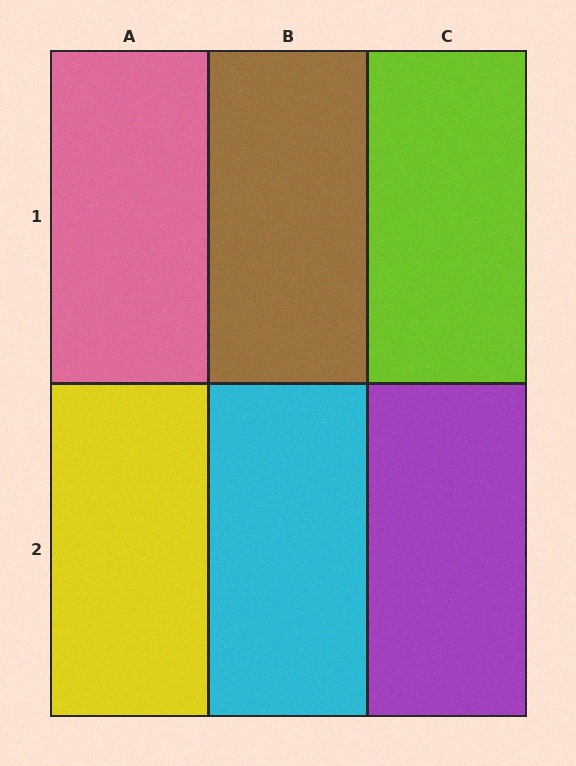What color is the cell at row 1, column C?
Lime.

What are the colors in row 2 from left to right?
Yellow, cyan, purple.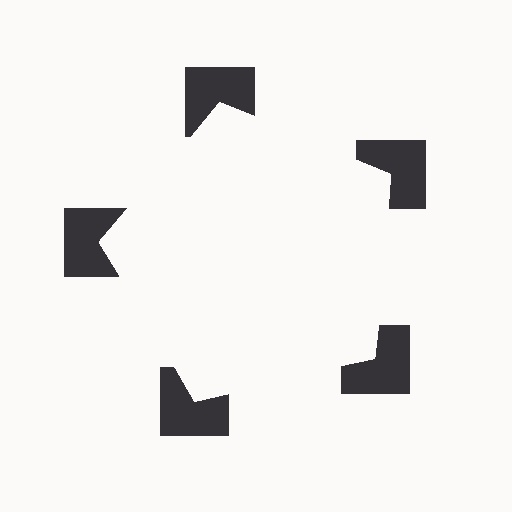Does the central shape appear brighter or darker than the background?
It typically appears slightly brighter than the background, even though no actual brightness change is drawn.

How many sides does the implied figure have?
5 sides.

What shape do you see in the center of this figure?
An illusory pentagon — its edges are inferred from the aligned wedge cuts in the notched squares, not physically drawn.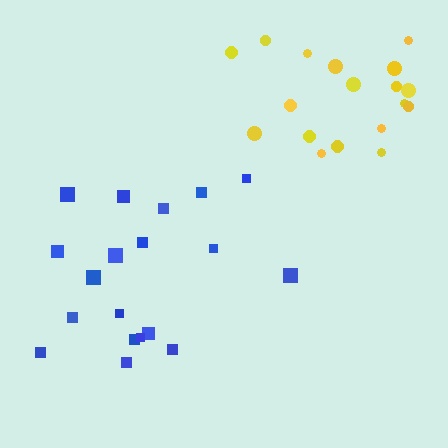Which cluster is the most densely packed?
Yellow.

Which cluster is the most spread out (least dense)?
Blue.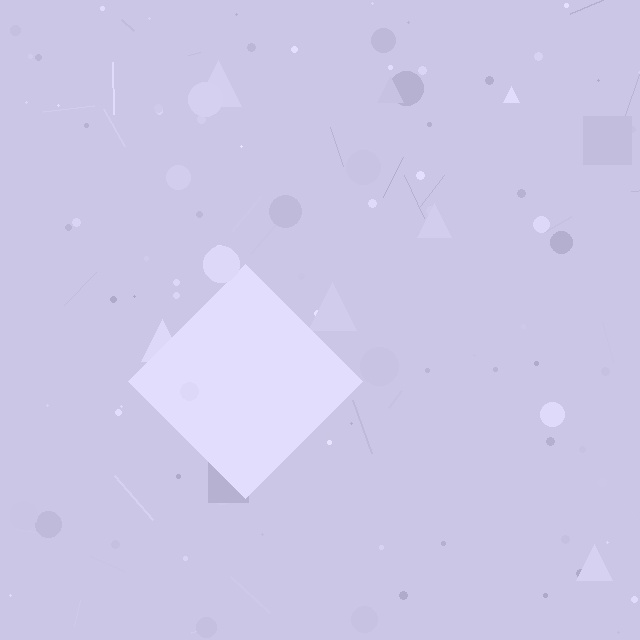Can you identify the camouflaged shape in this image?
The camouflaged shape is a diamond.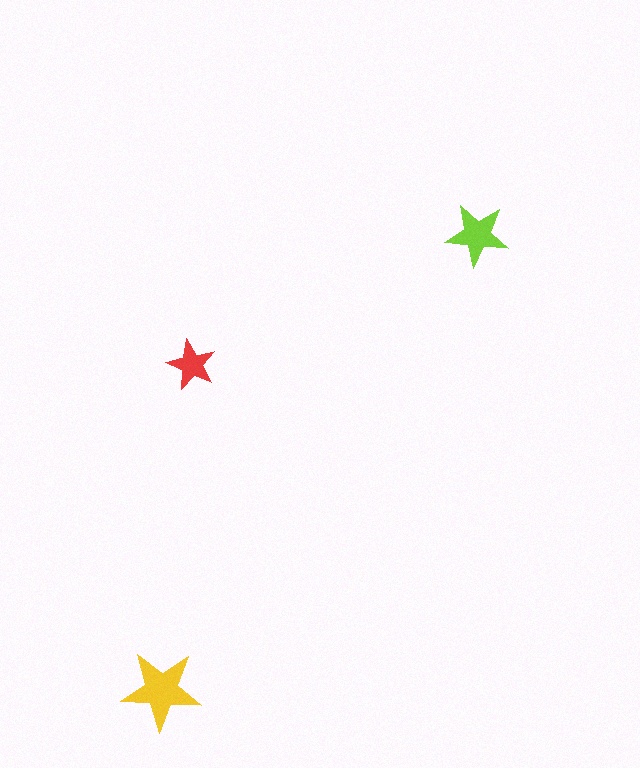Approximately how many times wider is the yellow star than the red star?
About 1.5 times wider.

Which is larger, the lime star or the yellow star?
The yellow one.